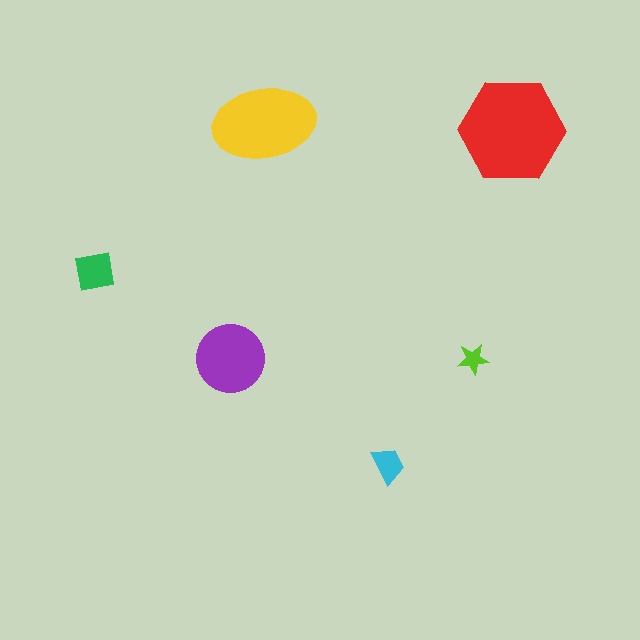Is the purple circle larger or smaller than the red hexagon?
Smaller.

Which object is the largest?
The red hexagon.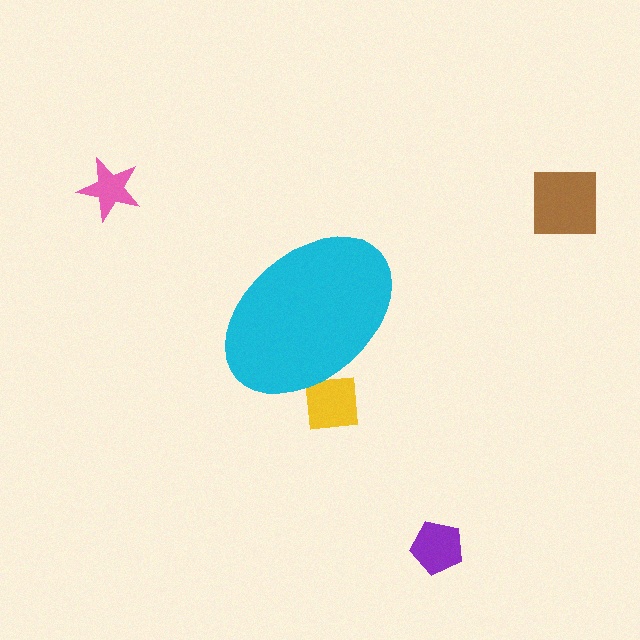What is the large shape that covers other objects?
A cyan ellipse.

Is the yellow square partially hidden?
Yes, the yellow square is partially hidden behind the cyan ellipse.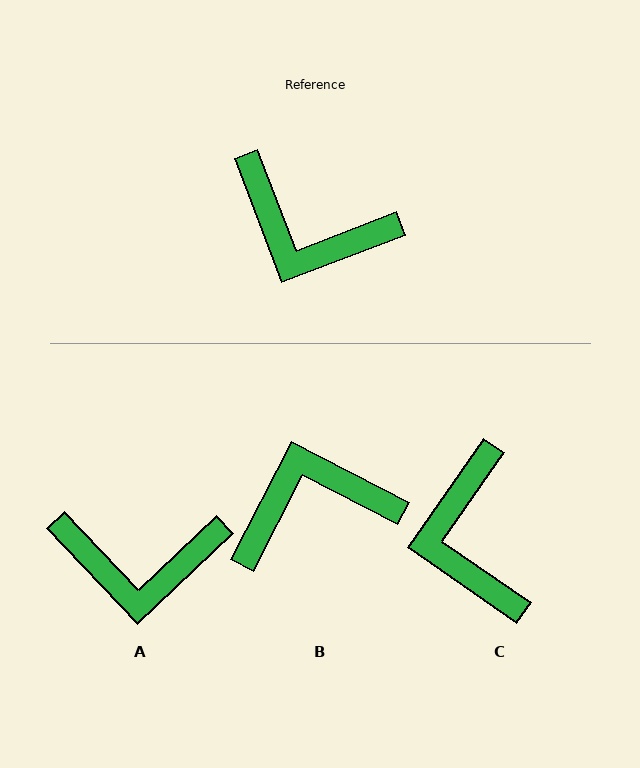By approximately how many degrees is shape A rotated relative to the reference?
Approximately 22 degrees counter-clockwise.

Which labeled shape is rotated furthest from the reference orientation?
B, about 138 degrees away.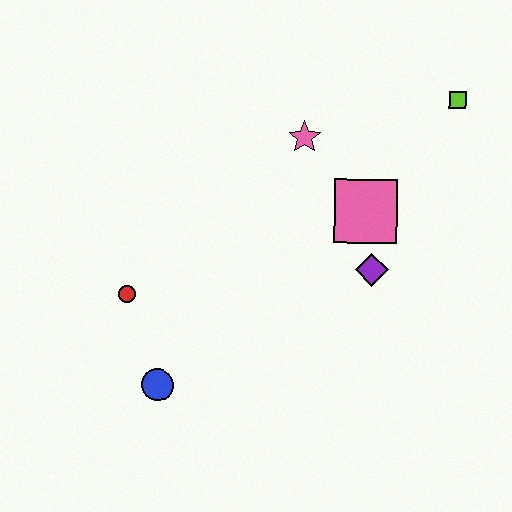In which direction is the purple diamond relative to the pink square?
The purple diamond is below the pink square.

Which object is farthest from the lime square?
The blue circle is farthest from the lime square.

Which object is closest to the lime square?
The pink square is closest to the lime square.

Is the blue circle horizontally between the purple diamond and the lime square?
No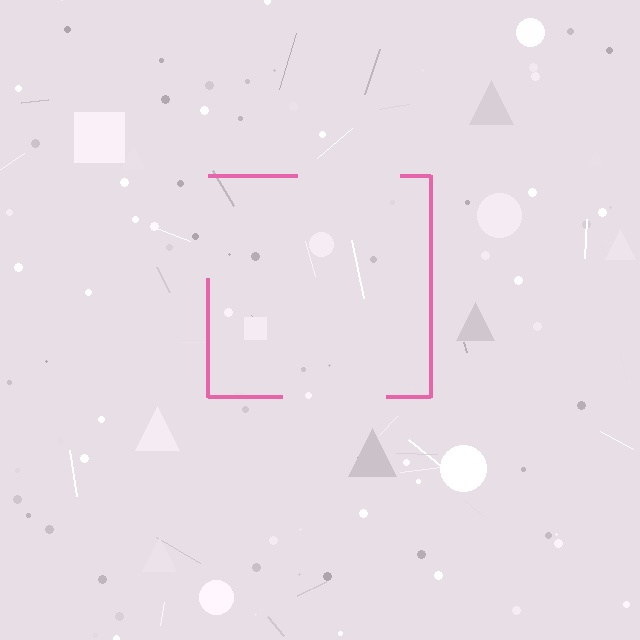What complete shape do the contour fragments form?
The contour fragments form a square.